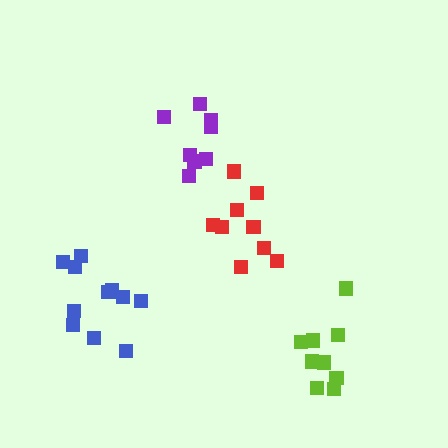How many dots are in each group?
Group 1: 8 dots, Group 2: 11 dots, Group 3: 9 dots, Group 4: 9 dots (37 total).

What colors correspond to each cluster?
The clusters are colored: purple, blue, lime, red.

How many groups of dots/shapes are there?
There are 4 groups.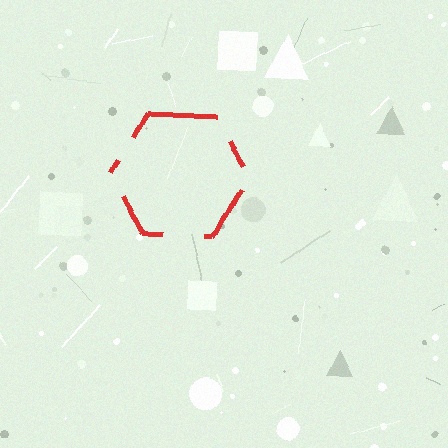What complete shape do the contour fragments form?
The contour fragments form a hexagon.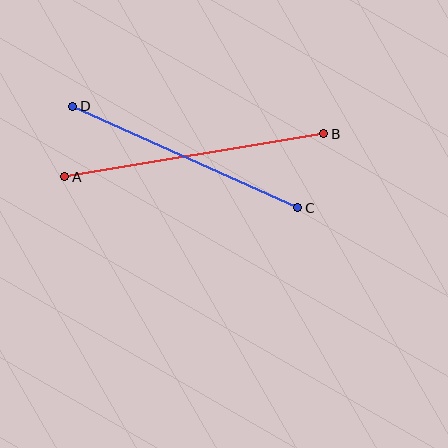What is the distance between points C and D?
The distance is approximately 247 pixels.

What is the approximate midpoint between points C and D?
The midpoint is at approximately (185, 157) pixels.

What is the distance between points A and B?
The distance is approximately 262 pixels.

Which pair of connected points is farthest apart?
Points A and B are farthest apart.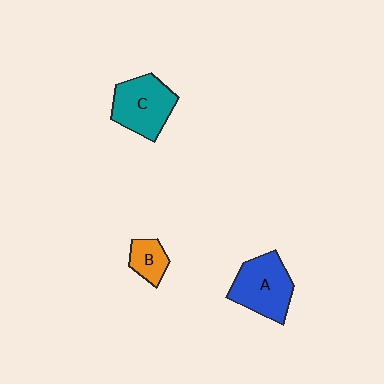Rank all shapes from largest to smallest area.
From largest to smallest: A (blue), C (teal), B (orange).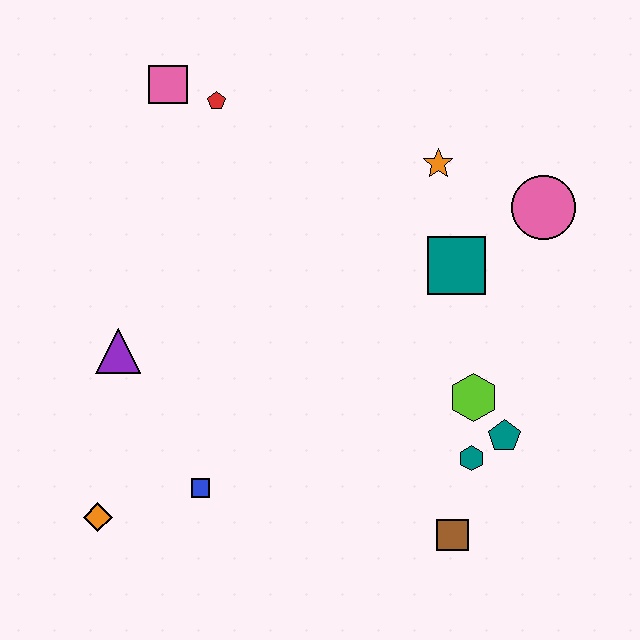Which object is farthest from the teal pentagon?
The pink square is farthest from the teal pentagon.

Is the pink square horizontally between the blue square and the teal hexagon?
No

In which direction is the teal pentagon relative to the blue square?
The teal pentagon is to the right of the blue square.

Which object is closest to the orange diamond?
The blue square is closest to the orange diamond.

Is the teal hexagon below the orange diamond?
No